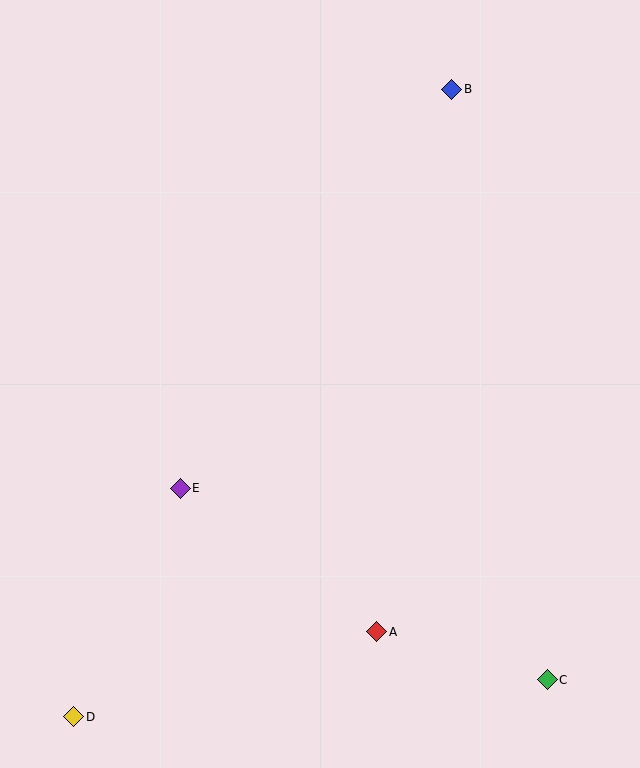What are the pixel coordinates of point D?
Point D is at (74, 717).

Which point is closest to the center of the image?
Point E at (180, 488) is closest to the center.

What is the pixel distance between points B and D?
The distance between B and D is 732 pixels.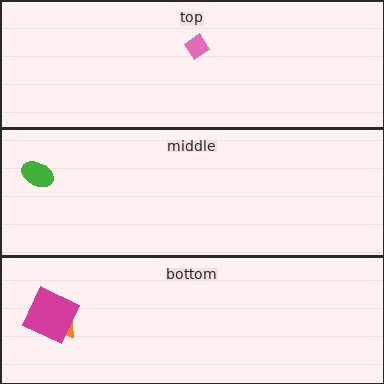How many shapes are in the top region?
1.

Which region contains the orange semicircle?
The bottom region.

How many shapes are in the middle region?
1.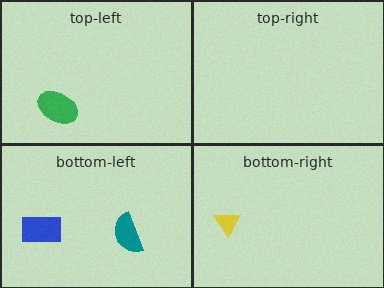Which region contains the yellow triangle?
The bottom-right region.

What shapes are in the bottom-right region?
The yellow triangle.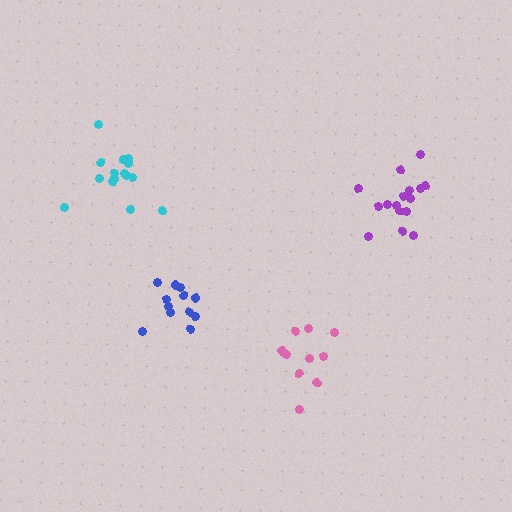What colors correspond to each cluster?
The clusters are colored: pink, cyan, purple, blue.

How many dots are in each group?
Group 1: 11 dots, Group 2: 15 dots, Group 3: 16 dots, Group 4: 12 dots (54 total).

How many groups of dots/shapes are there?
There are 4 groups.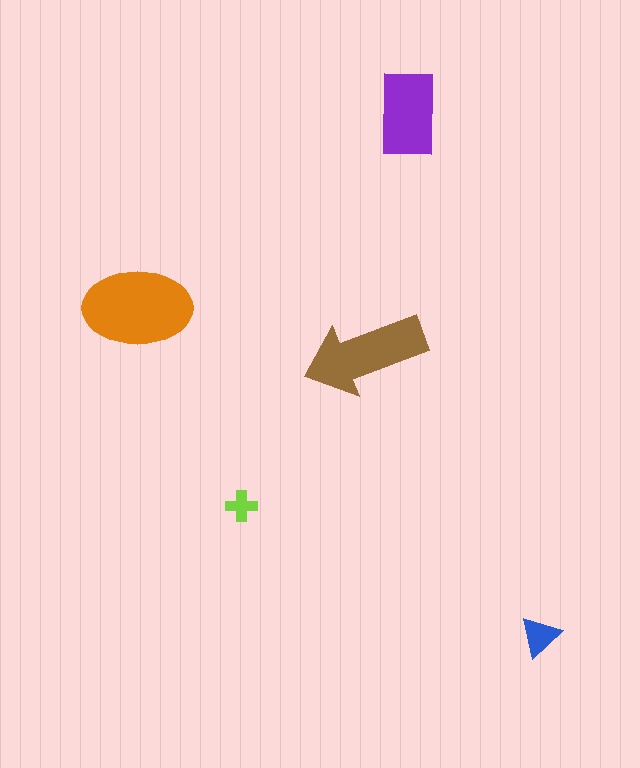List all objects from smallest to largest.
The lime cross, the blue triangle, the purple rectangle, the brown arrow, the orange ellipse.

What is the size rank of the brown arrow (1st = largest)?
2nd.